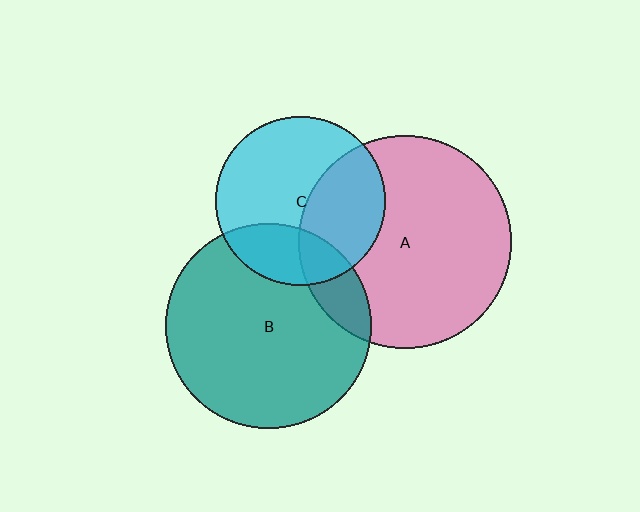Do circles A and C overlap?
Yes.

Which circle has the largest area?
Circle A (pink).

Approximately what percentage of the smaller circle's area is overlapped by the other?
Approximately 40%.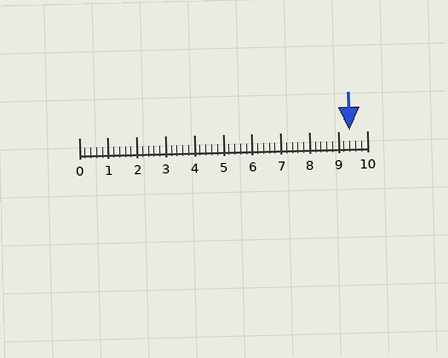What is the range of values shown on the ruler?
The ruler shows values from 0 to 10.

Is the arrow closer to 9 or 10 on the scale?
The arrow is closer to 9.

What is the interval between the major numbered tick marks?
The major tick marks are spaced 1 units apart.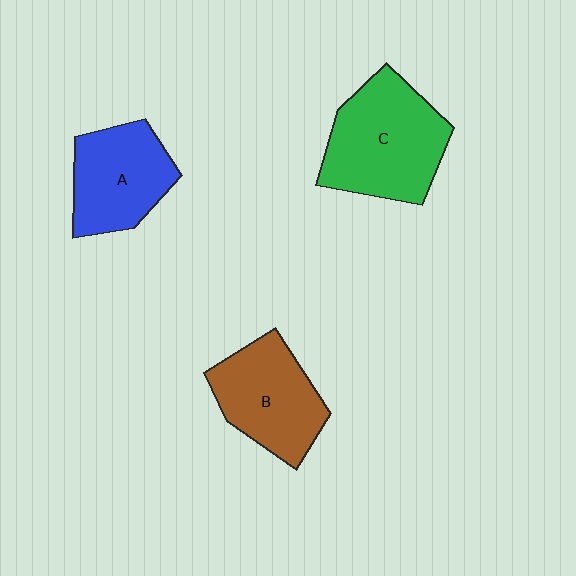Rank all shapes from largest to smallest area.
From largest to smallest: C (green), B (brown), A (blue).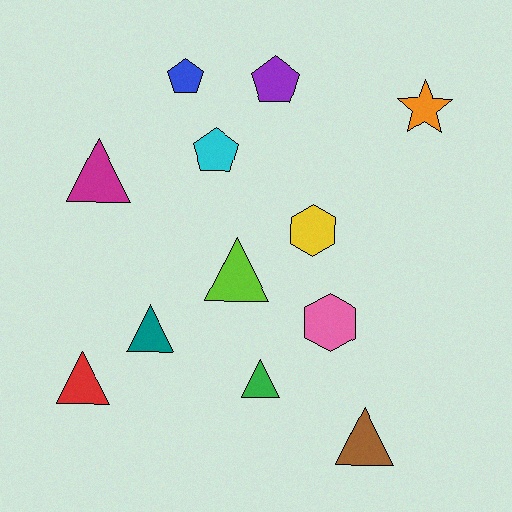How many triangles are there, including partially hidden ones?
There are 6 triangles.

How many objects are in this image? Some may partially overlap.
There are 12 objects.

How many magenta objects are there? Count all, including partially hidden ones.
There is 1 magenta object.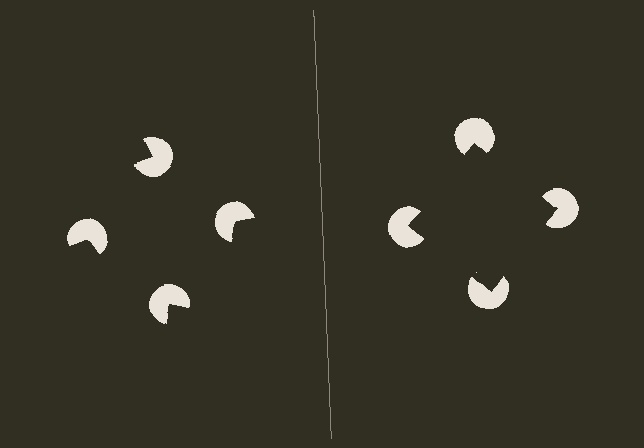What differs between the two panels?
The pac-man discs are positioned identically on both sides; only the wedge orientations differ. On the right they align to a square; on the left they are misaligned.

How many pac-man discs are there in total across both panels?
8 — 4 on each side.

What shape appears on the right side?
An illusory square.